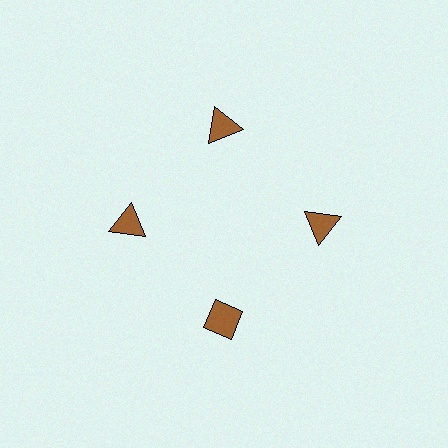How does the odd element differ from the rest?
It has a different shape: diamond instead of triangle.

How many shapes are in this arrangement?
There are 4 shapes arranged in a ring pattern.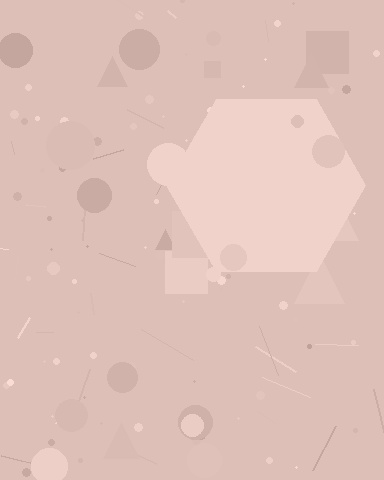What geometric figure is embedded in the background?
A hexagon is embedded in the background.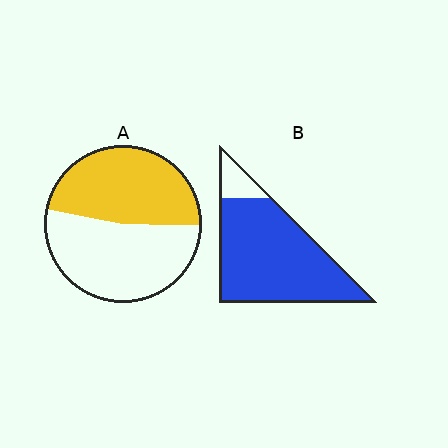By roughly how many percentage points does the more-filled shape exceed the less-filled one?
By roughly 40 percentage points (B over A).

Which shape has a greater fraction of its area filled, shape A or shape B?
Shape B.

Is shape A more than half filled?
Roughly half.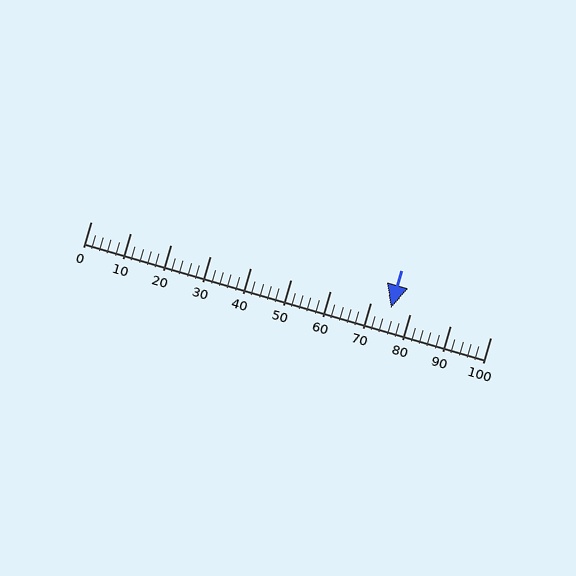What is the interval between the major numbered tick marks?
The major tick marks are spaced 10 units apart.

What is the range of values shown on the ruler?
The ruler shows values from 0 to 100.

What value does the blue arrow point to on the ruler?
The blue arrow points to approximately 75.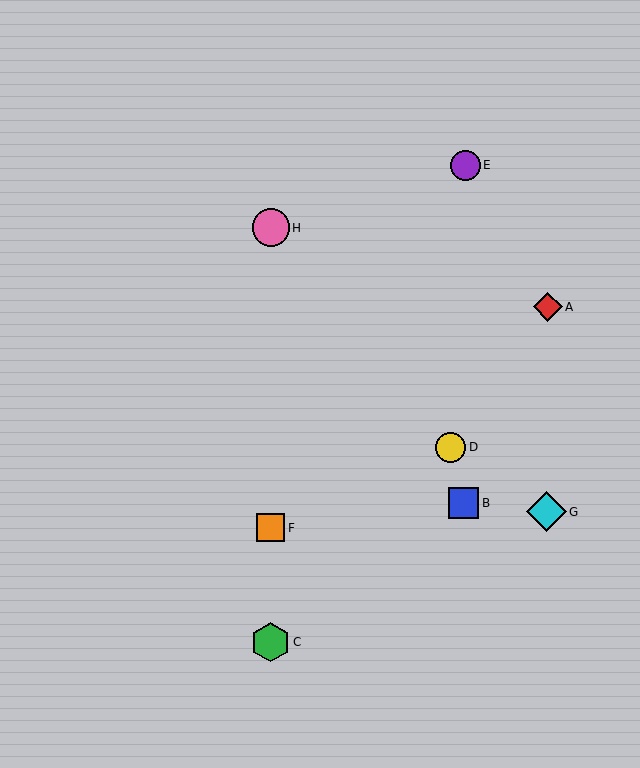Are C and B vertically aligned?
No, C is at x≈271 and B is at x≈464.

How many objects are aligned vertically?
3 objects (C, F, H) are aligned vertically.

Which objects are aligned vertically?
Objects C, F, H are aligned vertically.